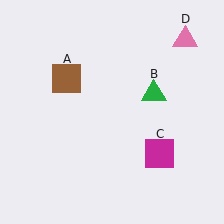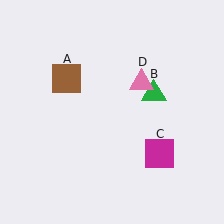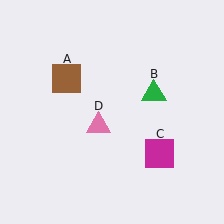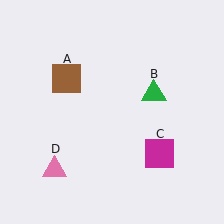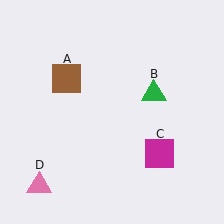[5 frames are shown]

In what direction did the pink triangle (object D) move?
The pink triangle (object D) moved down and to the left.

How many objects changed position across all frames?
1 object changed position: pink triangle (object D).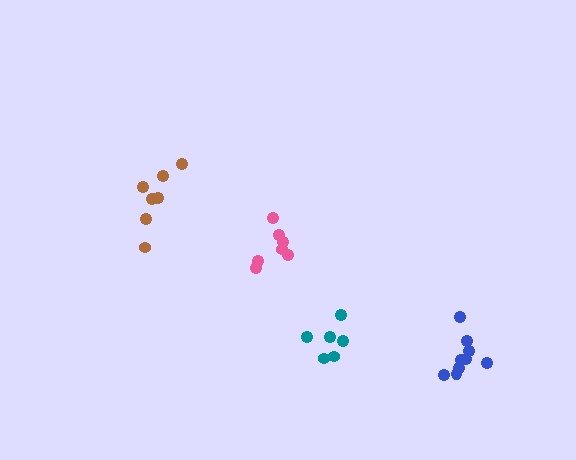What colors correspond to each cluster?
The clusters are colored: brown, pink, teal, blue.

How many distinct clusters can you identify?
There are 4 distinct clusters.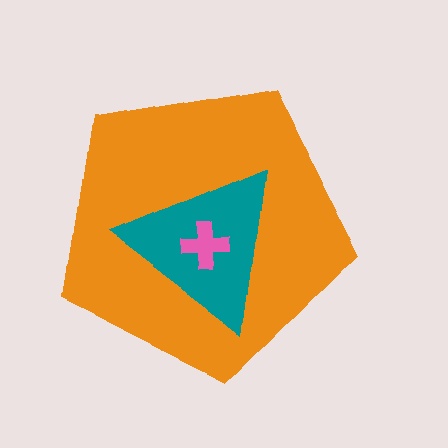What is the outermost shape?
The orange pentagon.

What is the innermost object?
The pink cross.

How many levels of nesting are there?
3.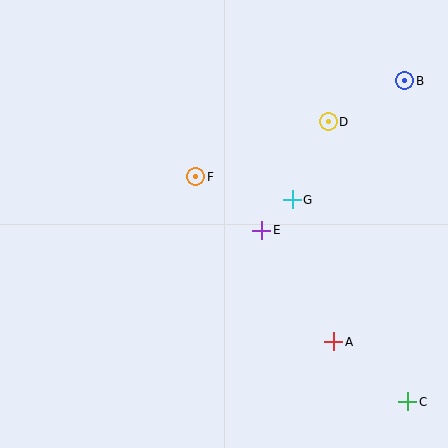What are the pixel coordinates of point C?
Point C is at (408, 402).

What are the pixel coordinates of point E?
Point E is at (262, 230).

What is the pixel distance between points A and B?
The distance between A and B is 270 pixels.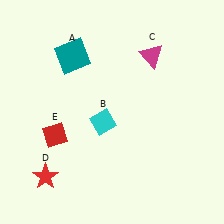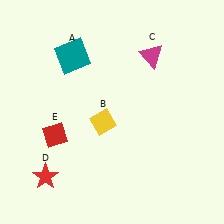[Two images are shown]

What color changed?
The diamond (B) changed from cyan in Image 1 to yellow in Image 2.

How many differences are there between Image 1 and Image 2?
There is 1 difference between the two images.